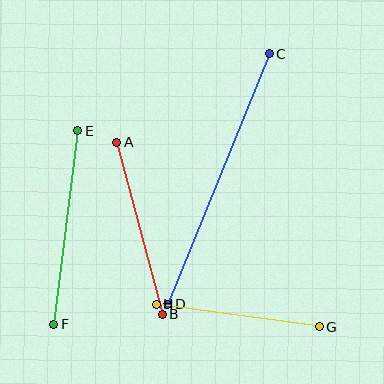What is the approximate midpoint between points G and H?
The midpoint is at approximately (237, 316) pixels.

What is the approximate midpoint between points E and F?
The midpoint is at approximately (66, 227) pixels.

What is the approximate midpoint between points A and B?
The midpoint is at approximately (139, 228) pixels.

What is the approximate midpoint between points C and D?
The midpoint is at approximately (219, 179) pixels.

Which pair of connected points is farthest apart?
Points C and D are farthest apart.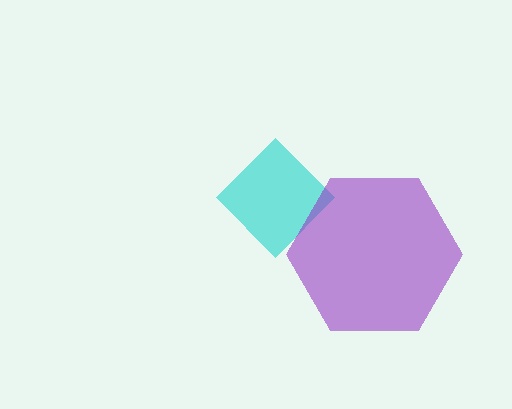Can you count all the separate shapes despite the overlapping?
Yes, there are 2 separate shapes.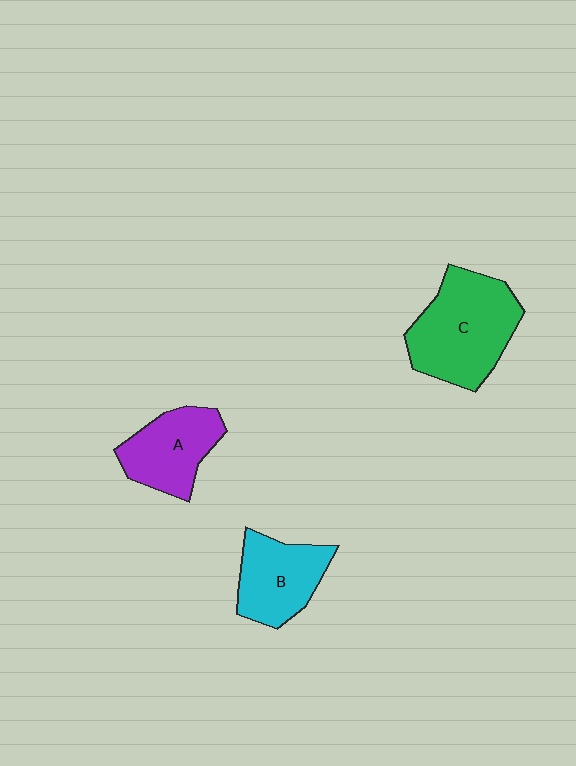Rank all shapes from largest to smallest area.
From largest to smallest: C (green), B (cyan), A (purple).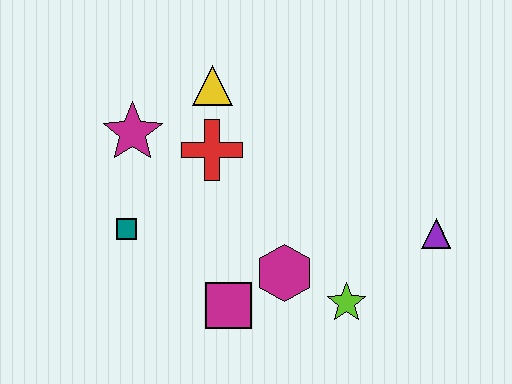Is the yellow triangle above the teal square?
Yes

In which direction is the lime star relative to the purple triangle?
The lime star is to the left of the purple triangle.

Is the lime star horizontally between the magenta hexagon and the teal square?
No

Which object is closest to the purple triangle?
The lime star is closest to the purple triangle.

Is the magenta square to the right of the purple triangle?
No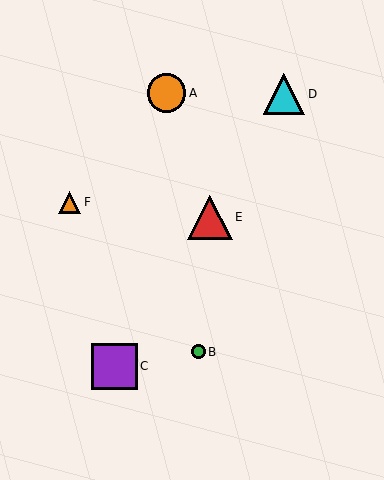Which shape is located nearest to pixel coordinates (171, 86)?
The orange circle (labeled A) at (167, 93) is nearest to that location.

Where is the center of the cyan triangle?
The center of the cyan triangle is at (284, 94).